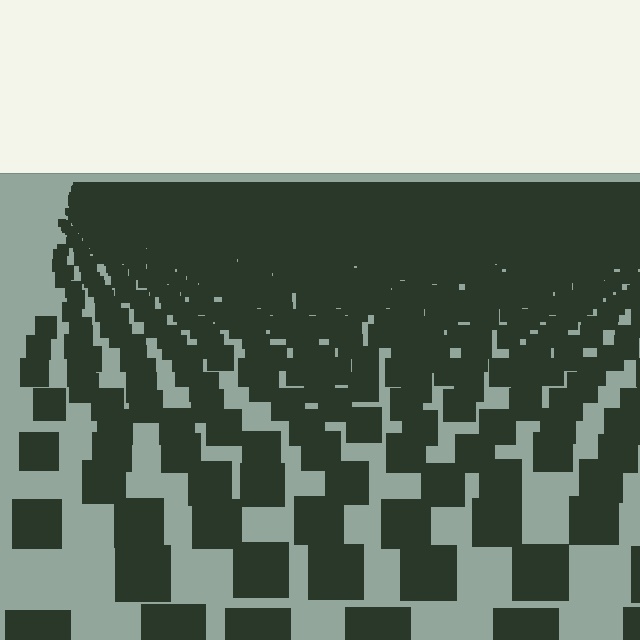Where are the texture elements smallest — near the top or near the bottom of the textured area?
Near the top.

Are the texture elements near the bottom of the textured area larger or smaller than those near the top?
Larger. Near the bottom, elements are closer to the viewer and appear at a bigger on-screen size.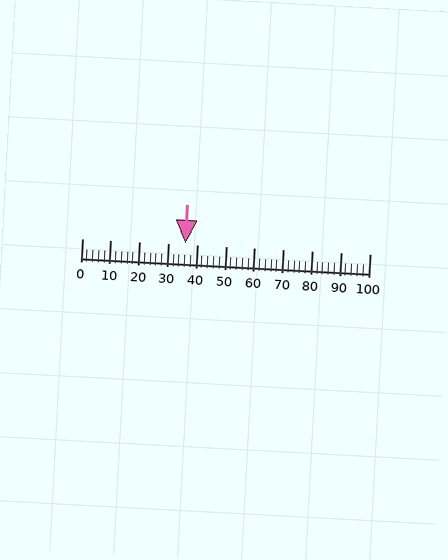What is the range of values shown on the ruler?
The ruler shows values from 0 to 100.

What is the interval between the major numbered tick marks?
The major tick marks are spaced 10 units apart.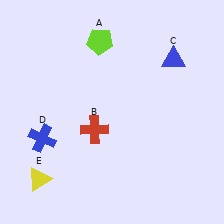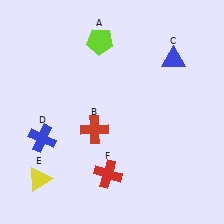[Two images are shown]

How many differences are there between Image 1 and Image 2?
There is 1 difference between the two images.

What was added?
A red cross (F) was added in Image 2.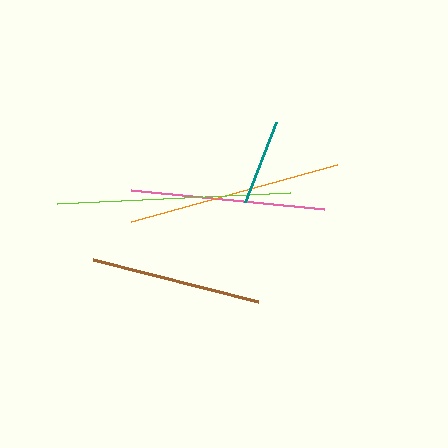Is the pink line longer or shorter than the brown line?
The pink line is longer than the brown line.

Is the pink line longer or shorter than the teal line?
The pink line is longer than the teal line.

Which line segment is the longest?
The lime line is the longest at approximately 233 pixels.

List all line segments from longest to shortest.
From longest to shortest: lime, orange, pink, brown, teal.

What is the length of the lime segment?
The lime segment is approximately 233 pixels long.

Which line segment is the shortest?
The teal line is the shortest at approximately 86 pixels.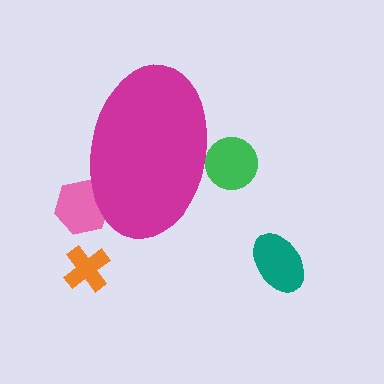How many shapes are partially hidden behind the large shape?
2 shapes are partially hidden.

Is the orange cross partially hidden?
No, the orange cross is fully visible.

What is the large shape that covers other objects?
A magenta ellipse.